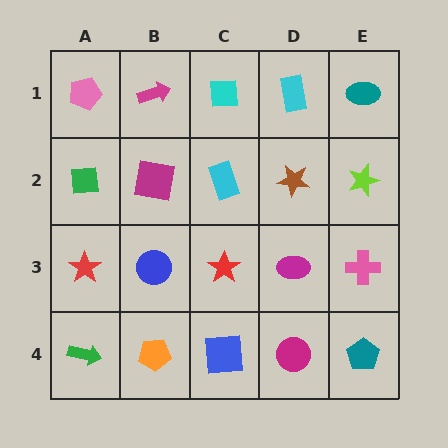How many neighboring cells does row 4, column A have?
2.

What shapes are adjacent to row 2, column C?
A cyan square (row 1, column C), a red star (row 3, column C), a magenta square (row 2, column B), a brown star (row 2, column D).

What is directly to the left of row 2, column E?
A brown star.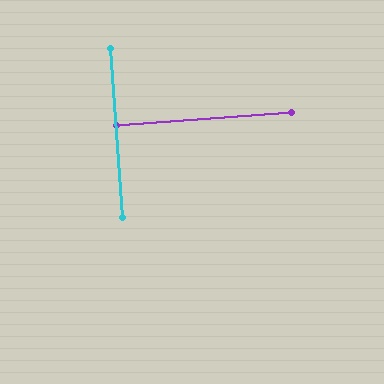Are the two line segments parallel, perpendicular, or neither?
Perpendicular — they meet at approximately 90°.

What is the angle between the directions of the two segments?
Approximately 90 degrees.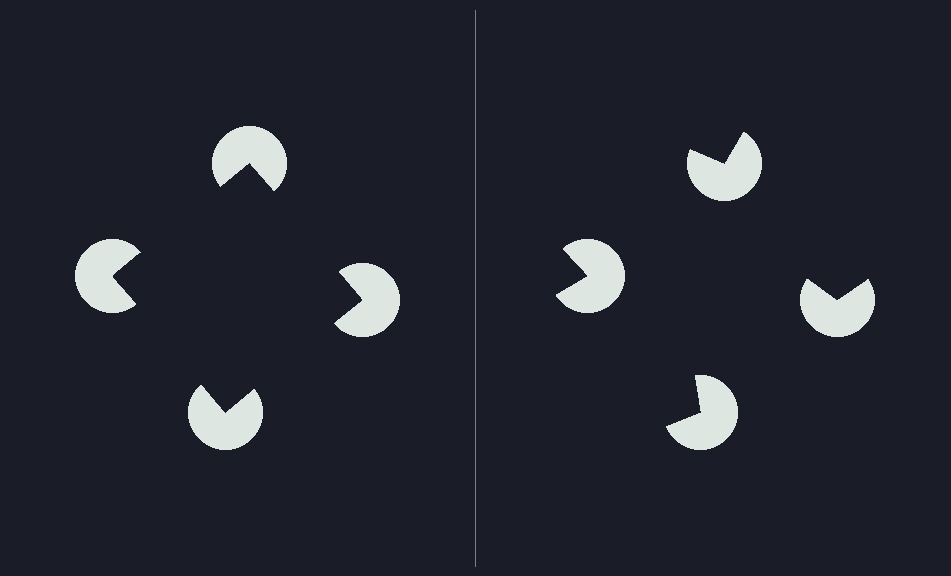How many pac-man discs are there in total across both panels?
8 — 4 on each side.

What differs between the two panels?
The pac-man discs are positioned identically on both sides; only the wedge orientations differ. On the left they align to a square; on the right they are misaligned.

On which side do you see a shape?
An illusory square appears on the left side. On the right side the wedge cuts are rotated, so no coherent shape forms.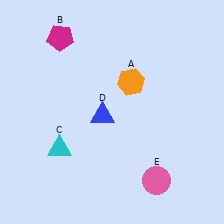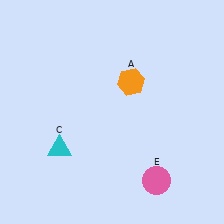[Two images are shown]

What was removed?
The blue triangle (D), the magenta pentagon (B) were removed in Image 2.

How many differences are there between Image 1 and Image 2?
There are 2 differences between the two images.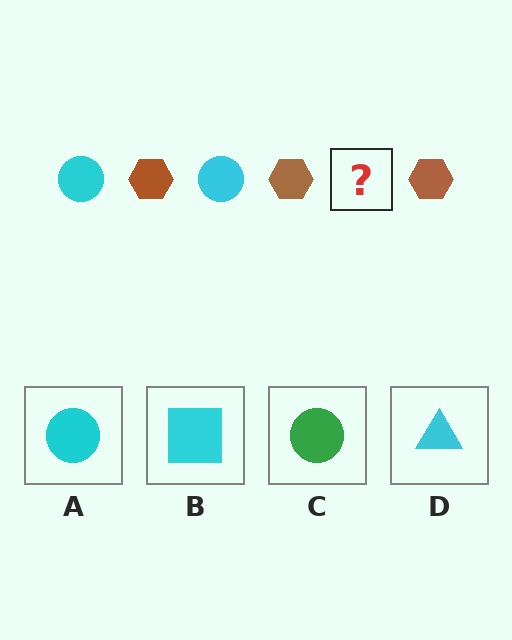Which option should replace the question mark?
Option A.